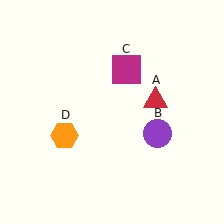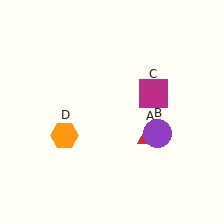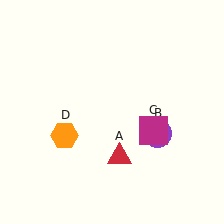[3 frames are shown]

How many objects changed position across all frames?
2 objects changed position: red triangle (object A), magenta square (object C).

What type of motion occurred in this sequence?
The red triangle (object A), magenta square (object C) rotated clockwise around the center of the scene.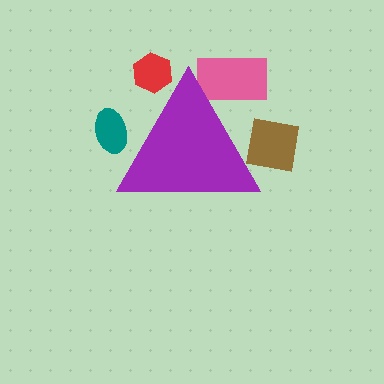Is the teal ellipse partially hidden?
Yes, the teal ellipse is partially hidden behind the purple triangle.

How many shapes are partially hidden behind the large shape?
4 shapes are partially hidden.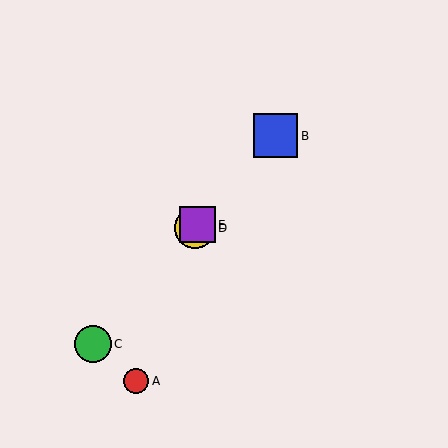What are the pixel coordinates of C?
Object C is at (93, 344).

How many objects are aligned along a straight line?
4 objects (B, C, D, E) are aligned along a straight line.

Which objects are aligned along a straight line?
Objects B, C, D, E are aligned along a straight line.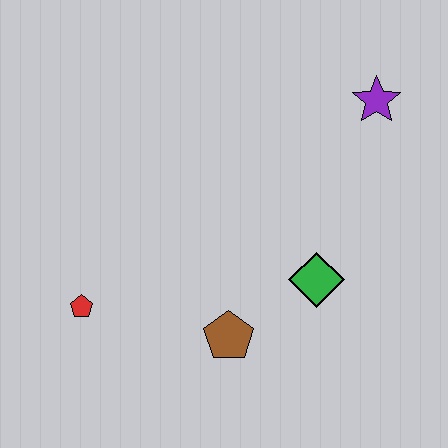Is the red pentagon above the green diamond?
No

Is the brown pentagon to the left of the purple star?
Yes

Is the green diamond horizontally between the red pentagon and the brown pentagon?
No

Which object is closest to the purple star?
The green diamond is closest to the purple star.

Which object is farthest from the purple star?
The red pentagon is farthest from the purple star.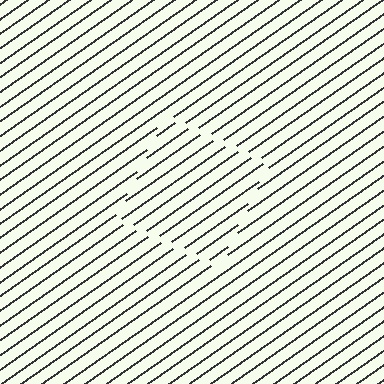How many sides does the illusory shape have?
4 sides — the line-ends trace a square.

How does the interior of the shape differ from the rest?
The interior of the shape contains the same grating, shifted by half a period — the contour is defined by the phase discontinuity where line-ends from the inner and outer gratings abut.